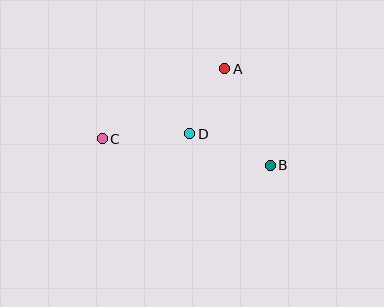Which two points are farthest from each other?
Points B and C are farthest from each other.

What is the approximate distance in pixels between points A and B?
The distance between A and B is approximately 106 pixels.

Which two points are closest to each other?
Points A and D are closest to each other.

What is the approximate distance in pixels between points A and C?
The distance between A and C is approximately 141 pixels.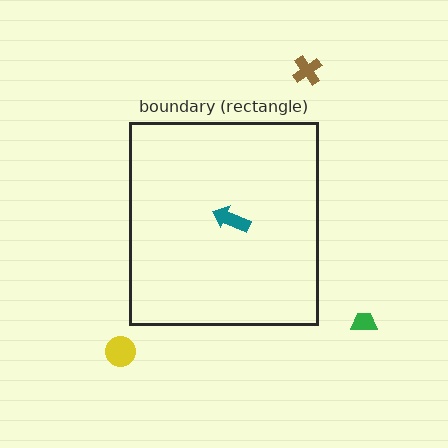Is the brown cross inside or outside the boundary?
Outside.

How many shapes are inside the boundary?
1 inside, 3 outside.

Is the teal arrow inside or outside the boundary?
Inside.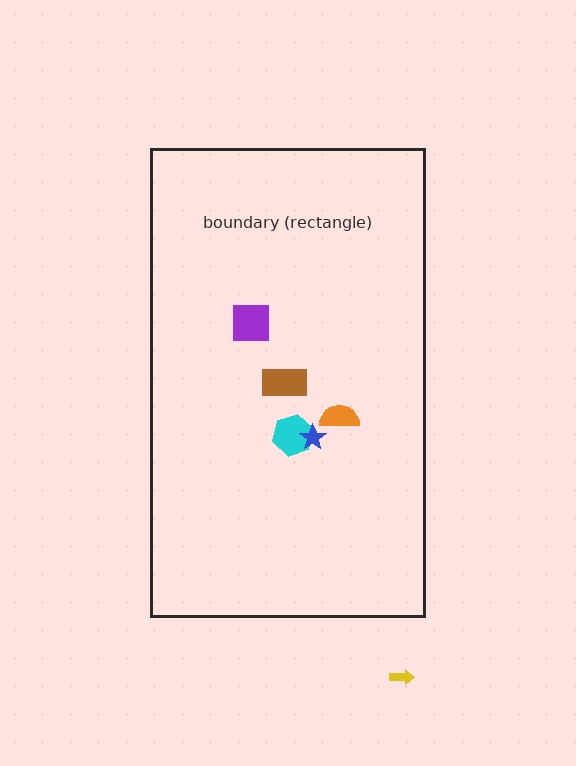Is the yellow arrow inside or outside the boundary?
Outside.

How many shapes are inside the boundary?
5 inside, 1 outside.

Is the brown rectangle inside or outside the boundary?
Inside.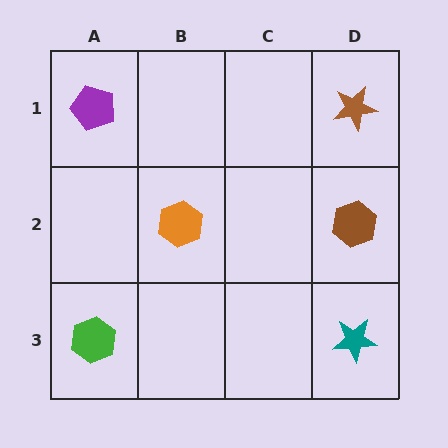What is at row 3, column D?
A teal star.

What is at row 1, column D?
A brown star.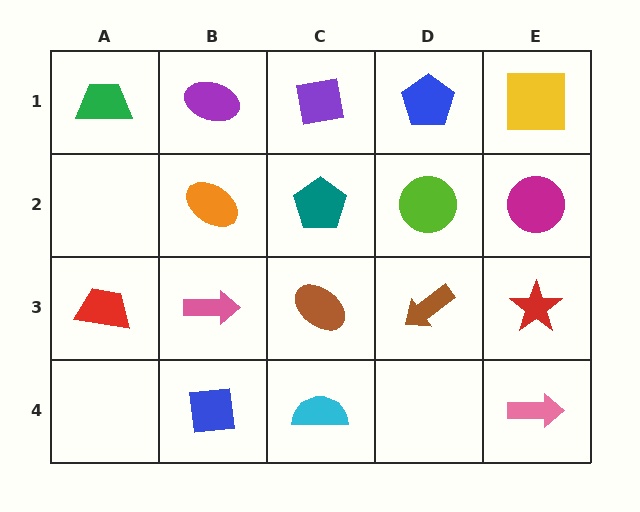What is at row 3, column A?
A red trapezoid.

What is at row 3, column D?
A brown arrow.